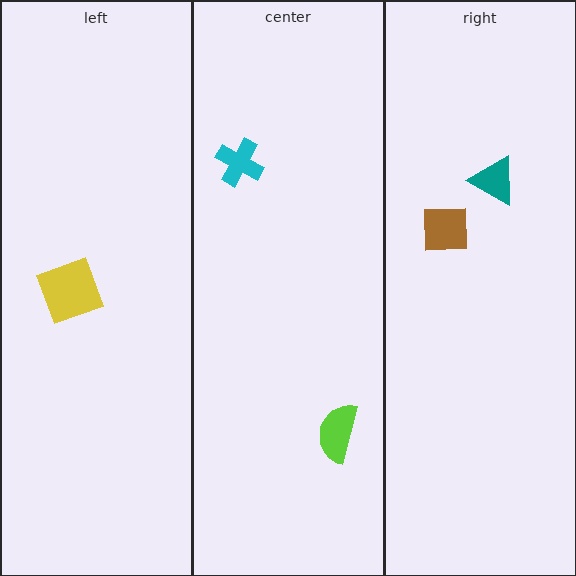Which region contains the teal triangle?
The right region.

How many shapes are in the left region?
1.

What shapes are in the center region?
The lime semicircle, the cyan cross.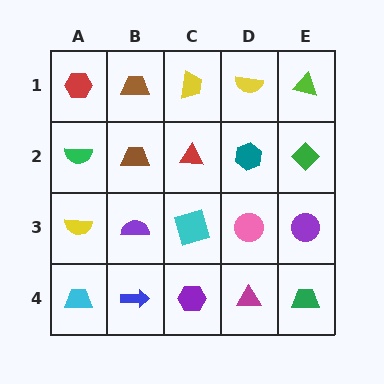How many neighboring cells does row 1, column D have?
3.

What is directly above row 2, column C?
A yellow trapezoid.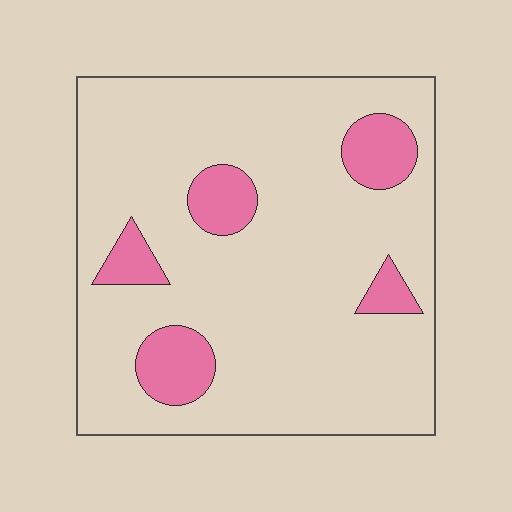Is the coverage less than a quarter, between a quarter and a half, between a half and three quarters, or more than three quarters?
Less than a quarter.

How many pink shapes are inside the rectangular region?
5.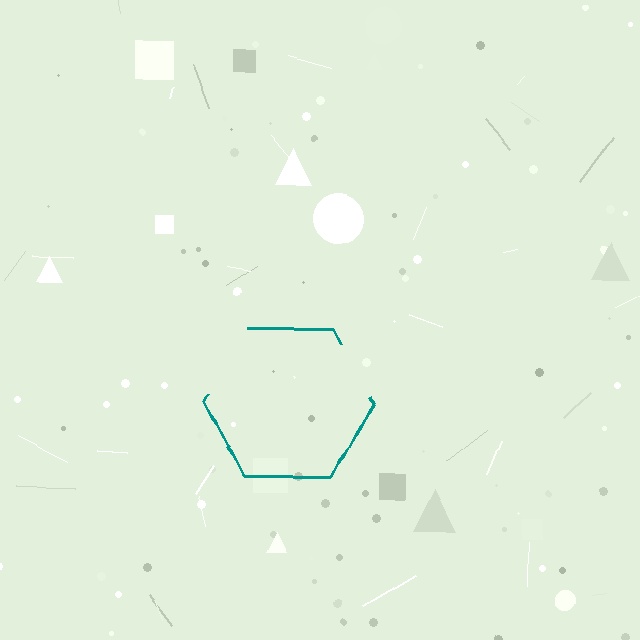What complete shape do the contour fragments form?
The contour fragments form a hexagon.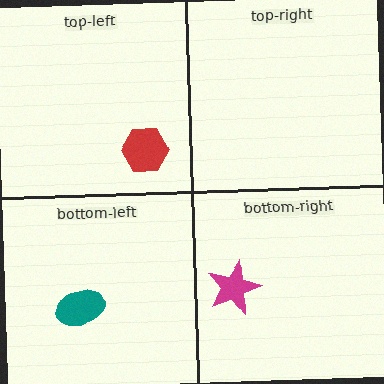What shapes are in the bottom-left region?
The teal ellipse.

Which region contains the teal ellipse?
The bottom-left region.